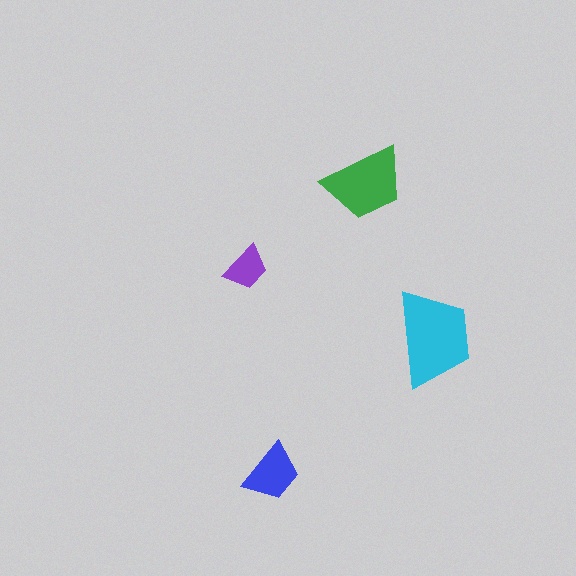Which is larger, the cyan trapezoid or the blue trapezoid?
The cyan one.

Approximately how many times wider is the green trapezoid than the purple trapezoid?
About 2 times wider.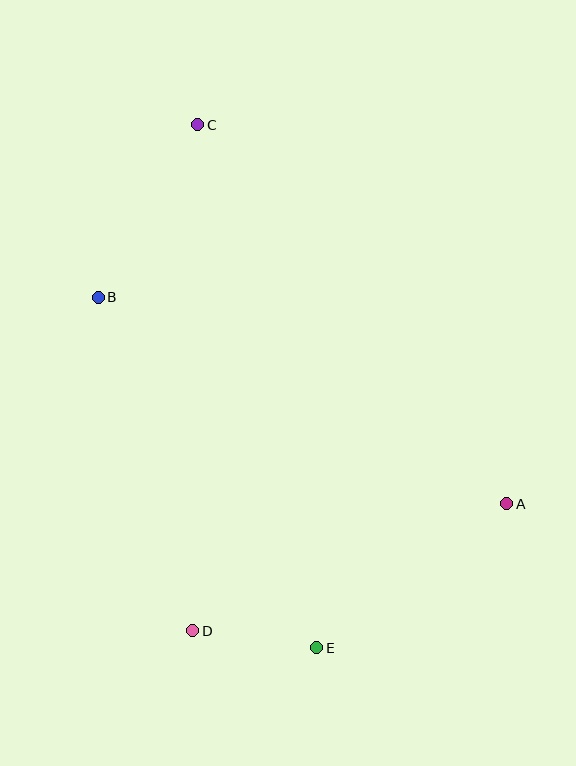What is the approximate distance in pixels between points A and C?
The distance between A and C is approximately 489 pixels.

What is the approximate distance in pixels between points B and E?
The distance between B and E is approximately 413 pixels.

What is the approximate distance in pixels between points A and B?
The distance between A and B is approximately 458 pixels.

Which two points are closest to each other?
Points D and E are closest to each other.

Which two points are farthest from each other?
Points C and E are farthest from each other.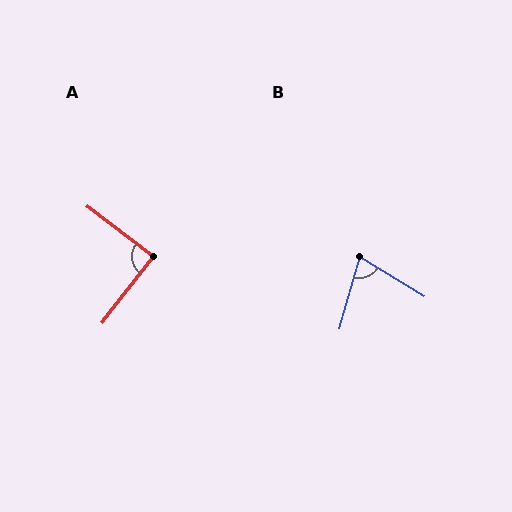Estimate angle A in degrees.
Approximately 90 degrees.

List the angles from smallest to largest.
B (74°), A (90°).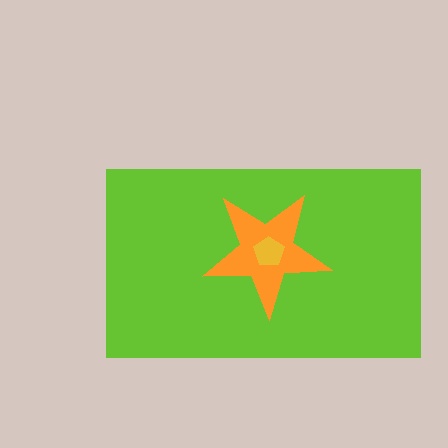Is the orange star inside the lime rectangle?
Yes.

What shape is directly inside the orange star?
The yellow pentagon.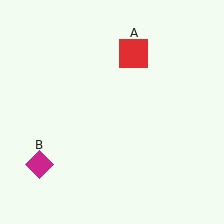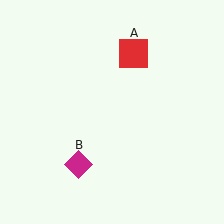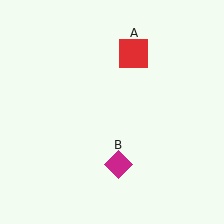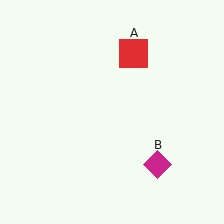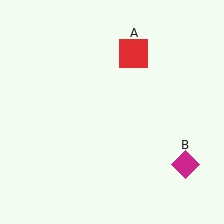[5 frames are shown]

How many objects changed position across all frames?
1 object changed position: magenta diamond (object B).